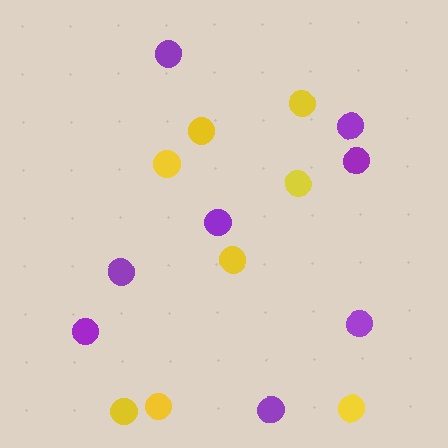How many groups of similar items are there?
There are 2 groups: one group of purple circles (8) and one group of yellow circles (8).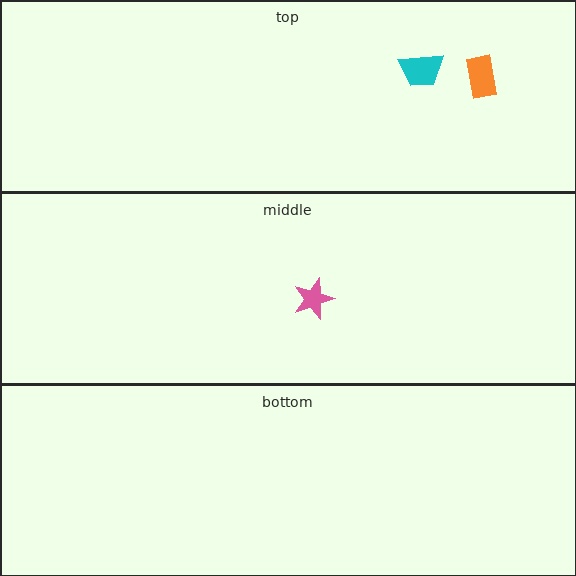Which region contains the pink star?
The middle region.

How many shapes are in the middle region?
1.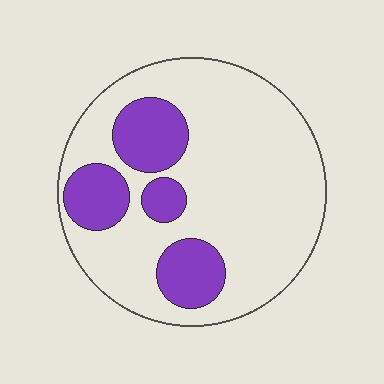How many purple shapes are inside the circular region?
4.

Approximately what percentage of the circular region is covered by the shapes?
Approximately 25%.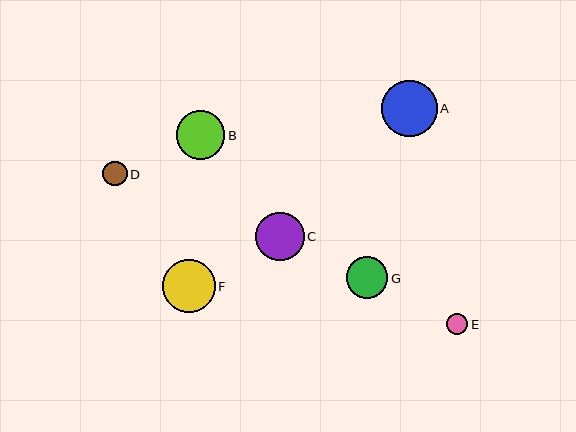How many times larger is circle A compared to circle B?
Circle A is approximately 1.2 times the size of circle B.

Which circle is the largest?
Circle A is the largest with a size of approximately 56 pixels.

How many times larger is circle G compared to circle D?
Circle G is approximately 1.7 times the size of circle D.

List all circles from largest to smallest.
From largest to smallest: A, F, C, B, G, D, E.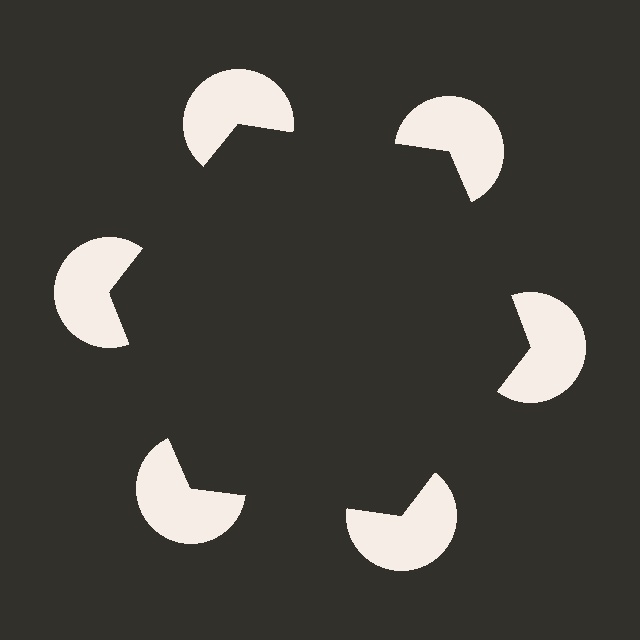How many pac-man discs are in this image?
There are 6 — one at each vertex of the illusory hexagon.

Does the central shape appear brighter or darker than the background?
It typically appears slightly darker than the background, even though no actual brightness change is drawn.